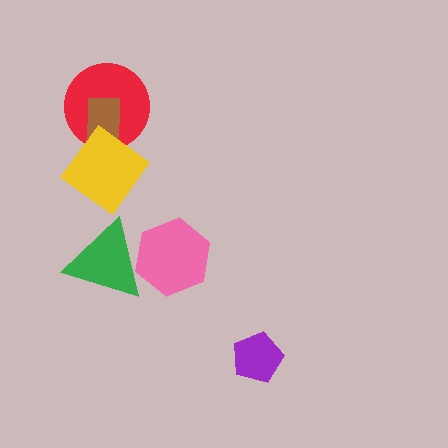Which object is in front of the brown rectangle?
The yellow diamond is in front of the brown rectangle.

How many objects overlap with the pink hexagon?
1 object overlaps with the pink hexagon.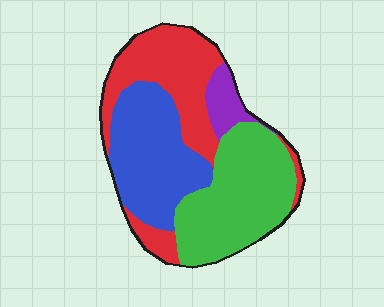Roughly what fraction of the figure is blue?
Blue covers 29% of the figure.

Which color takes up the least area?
Purple, at roughly 5%.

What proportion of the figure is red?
Red covers roughly 30% of the figure.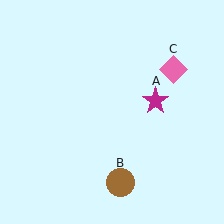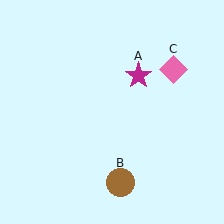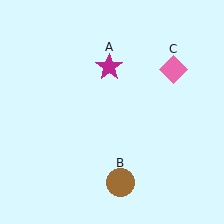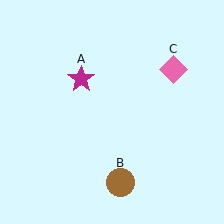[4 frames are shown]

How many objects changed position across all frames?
1 object changed position: magenta star (object A).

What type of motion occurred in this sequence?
The magenta star (object A) rotated counterclockwise around the center of the scene.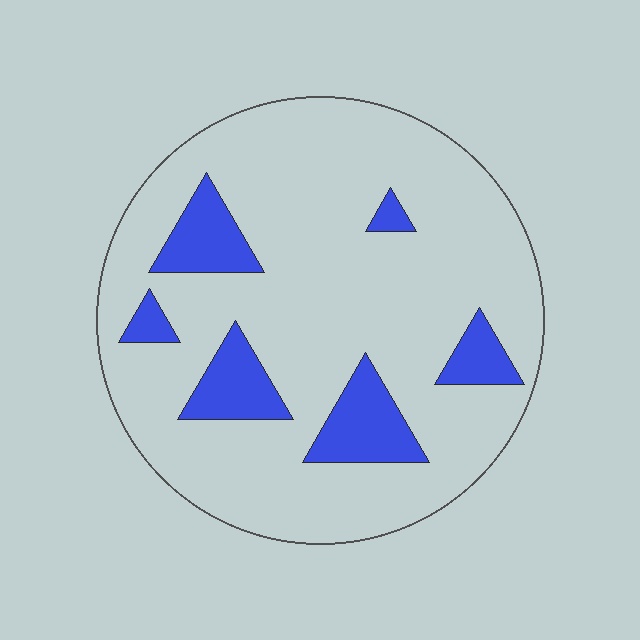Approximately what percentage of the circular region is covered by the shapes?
Approximately 15%.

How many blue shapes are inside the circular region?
6.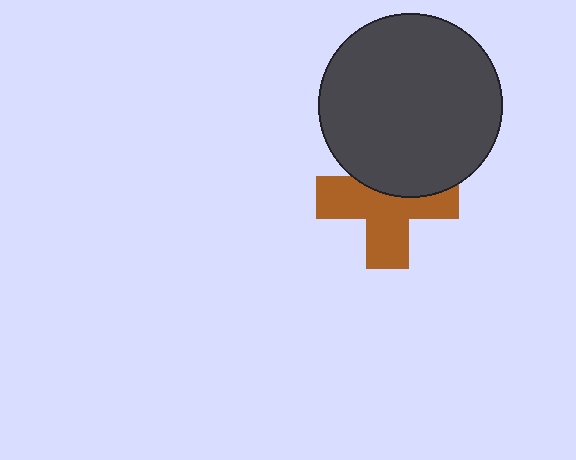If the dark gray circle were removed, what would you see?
You would see the complete brown cross.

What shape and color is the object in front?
The object in front is a dark gray circle.